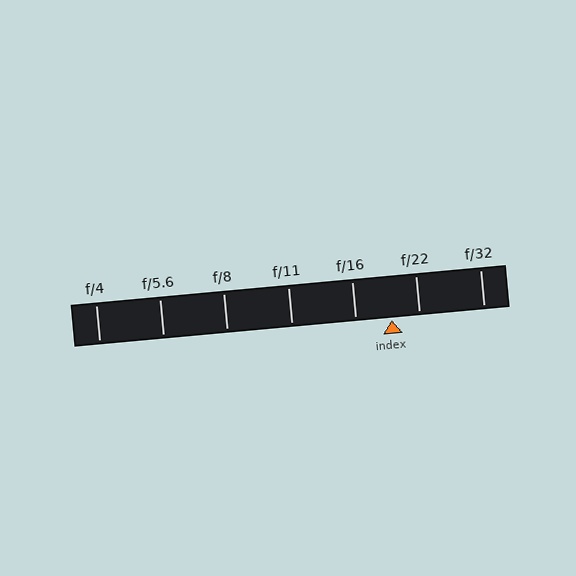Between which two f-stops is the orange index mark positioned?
The index mark is between f/16 and f/22.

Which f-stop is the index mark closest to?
The index mark is closest to f/22.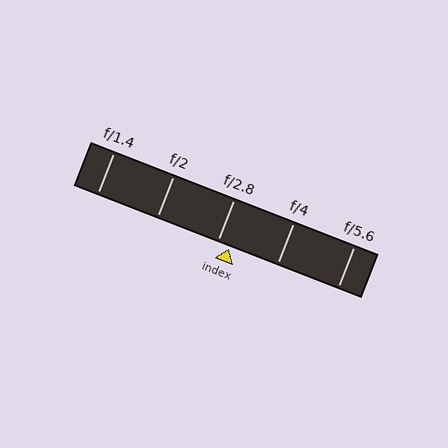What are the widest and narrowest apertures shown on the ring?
The widest aperture shown is f/1.4 and the narrowest is f/5.6.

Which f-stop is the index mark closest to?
The index mark is closest to f/2.8.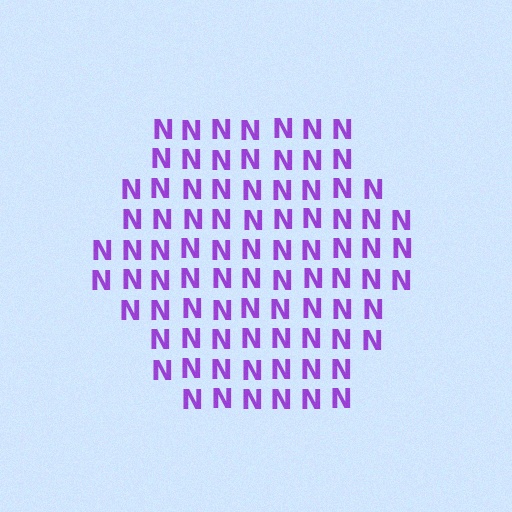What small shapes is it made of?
It is made of small letter N's.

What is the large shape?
The large shape is a hexagon.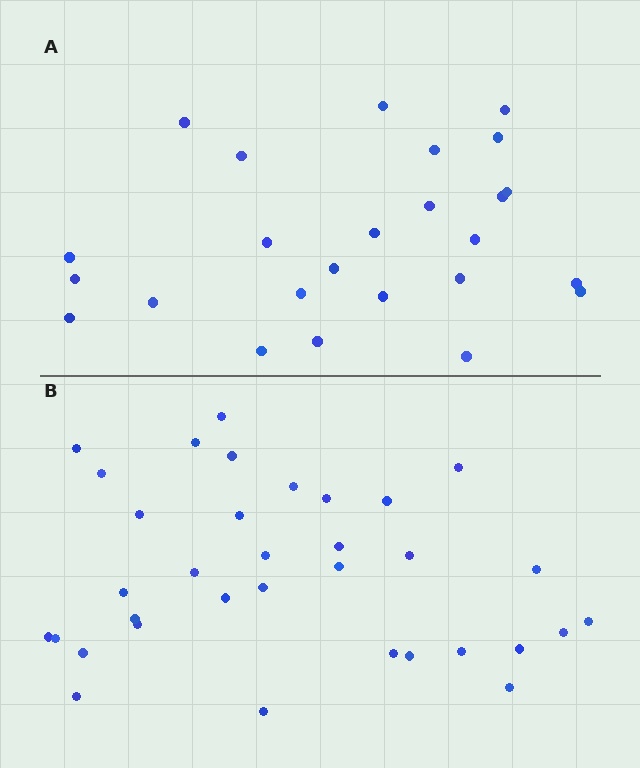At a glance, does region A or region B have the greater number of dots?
Region B (the bottom region) has more dots.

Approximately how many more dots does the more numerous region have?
Region B has roughly 8 or so more dots than region A.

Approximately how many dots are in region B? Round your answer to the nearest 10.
About 30 dots. (The exact count is 34, which rounds to 30.)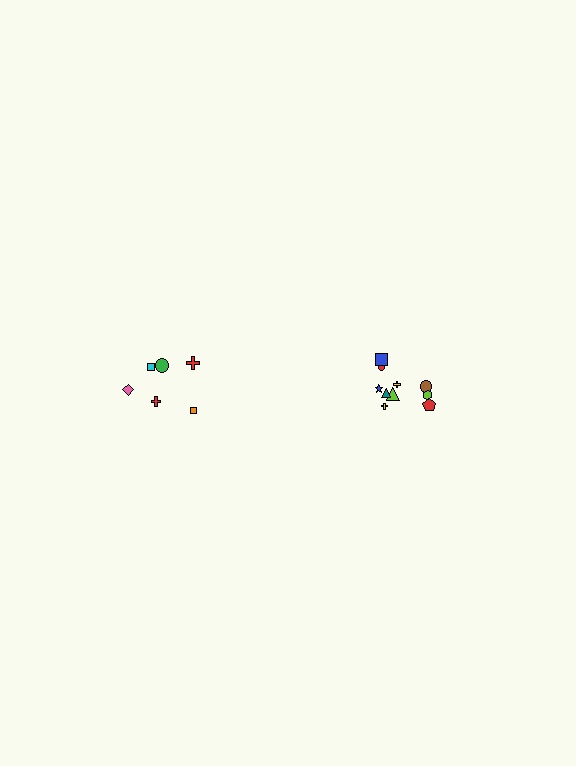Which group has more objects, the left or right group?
The right group.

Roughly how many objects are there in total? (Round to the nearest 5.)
Roughly 15 objects in total.